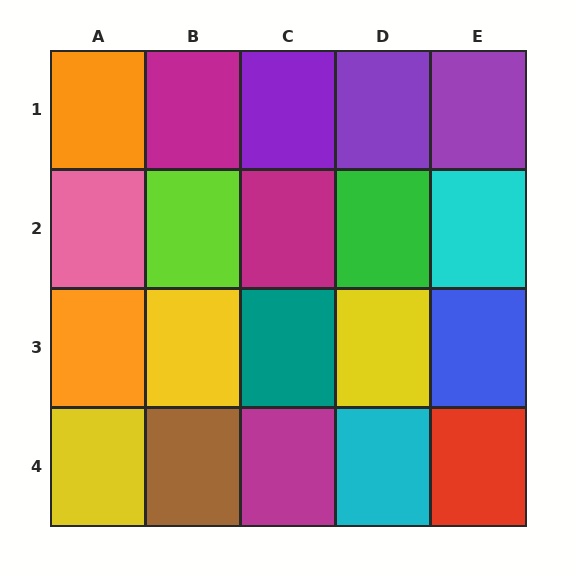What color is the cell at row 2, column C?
Magenta.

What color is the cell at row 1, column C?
Purple.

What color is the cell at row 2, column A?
Pink.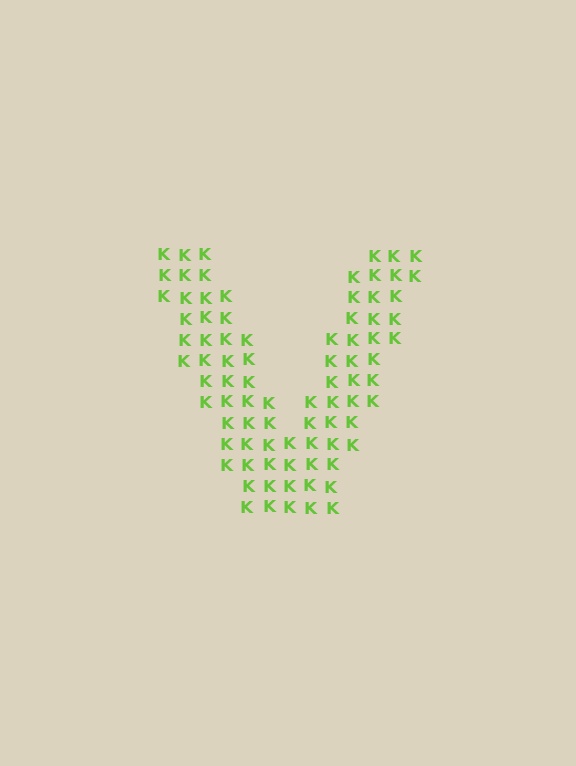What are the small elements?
The small elements are letter K's.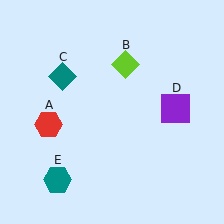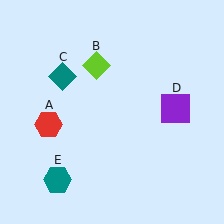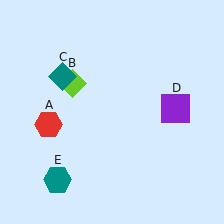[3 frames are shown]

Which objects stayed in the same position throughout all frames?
Red hexagon (object A) and teal diamond (object C) and purple square (object D) and teal hexagon (object E) remained stationary.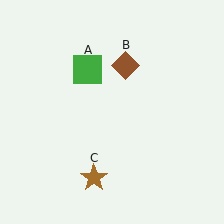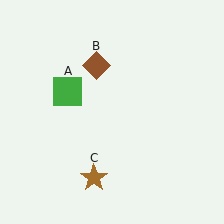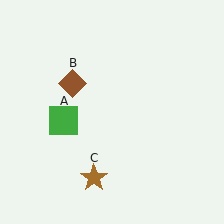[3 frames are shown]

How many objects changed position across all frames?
2 objects changed position: green square (object A), brown diamond (object B).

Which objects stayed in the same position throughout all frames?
Brown star (object C) remained stationary.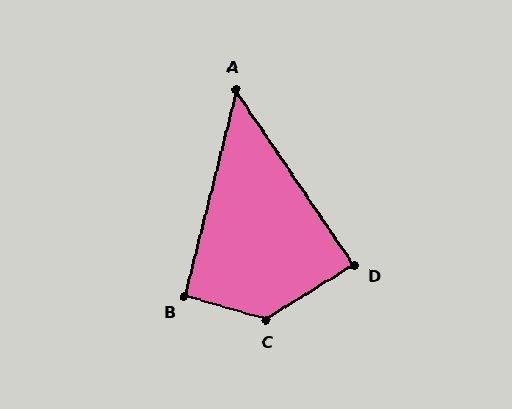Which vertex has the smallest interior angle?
A, at approximately 48 degrees.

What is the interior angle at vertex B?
Approximately 93 degrees (approximately right).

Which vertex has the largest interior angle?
C, at approximately 132 degrees.